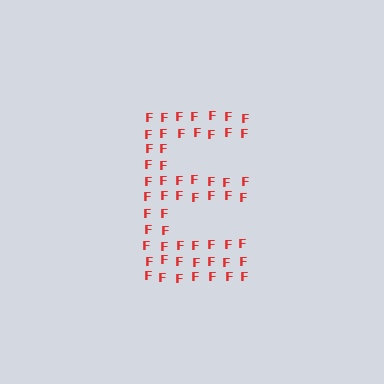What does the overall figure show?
The overall figure shows the letter E.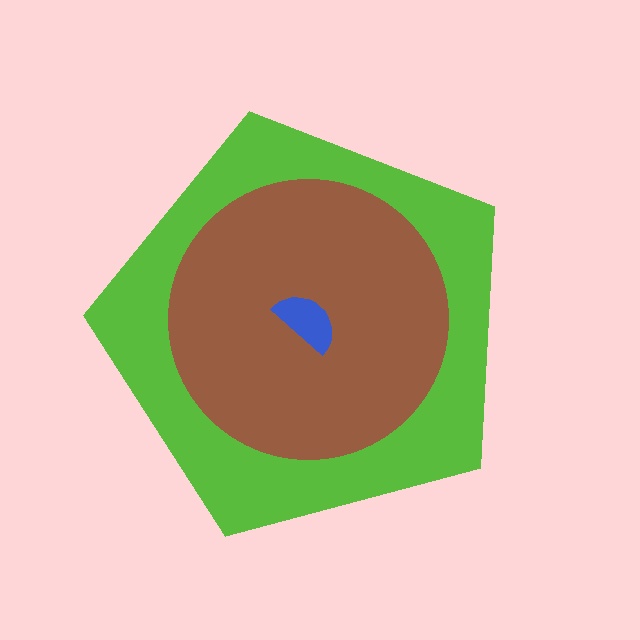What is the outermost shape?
The lime pentagon.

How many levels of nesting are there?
3.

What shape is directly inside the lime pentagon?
The brown circle.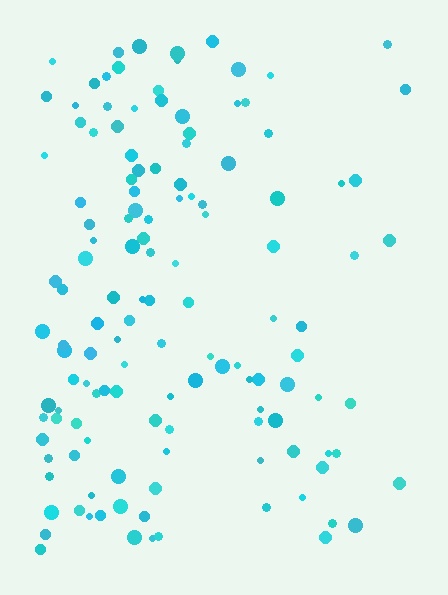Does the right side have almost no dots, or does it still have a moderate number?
Still a moderate number, just noticeably fewer than the left.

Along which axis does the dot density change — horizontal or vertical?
Horizontal.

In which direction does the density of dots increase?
From right to left, with the left side densest.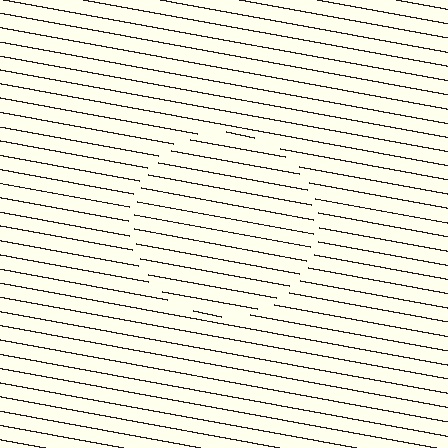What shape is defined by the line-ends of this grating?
An illusory circle. The interior of the shape contains the same grating, shifted by half a period — the contour is defined by the phase discontinuity where line-ends from the inner and outer gratings abut.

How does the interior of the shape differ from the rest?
The interior of the shape contains the same grating, shifted by half a period — the contour is defined by the phase discontinuity where line-ends from the inner and outer gratings abut.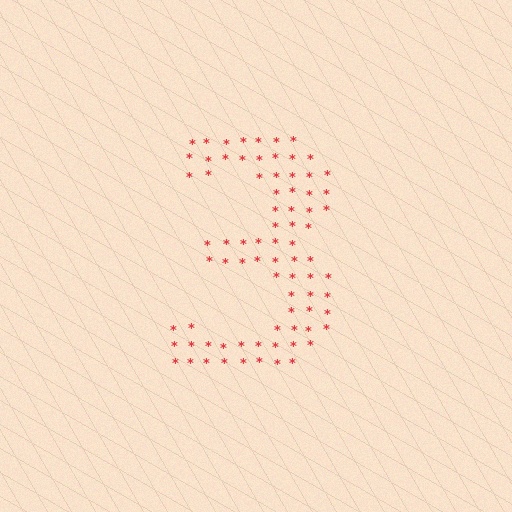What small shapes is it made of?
It is made of small asterisks.